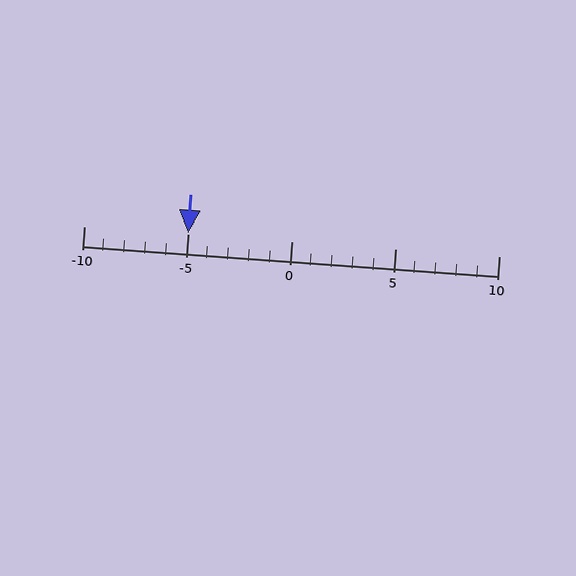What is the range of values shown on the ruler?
The ruler shows values from -10 to 10.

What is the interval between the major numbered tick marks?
The major tick marks are spaced 5 units apart.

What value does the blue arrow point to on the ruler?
The blue arrow points to approximately -5.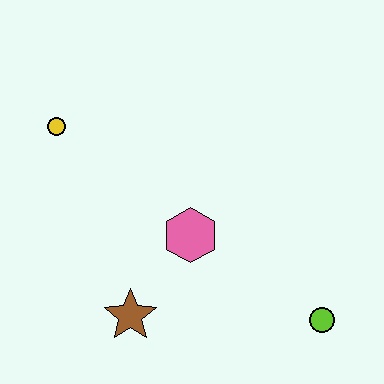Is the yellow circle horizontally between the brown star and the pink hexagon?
No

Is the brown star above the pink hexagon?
No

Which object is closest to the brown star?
The pink hexagon is closest to the brown star.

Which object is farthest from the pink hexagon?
The yellow circle is farthest from the pink hexagon.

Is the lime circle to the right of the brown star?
Yes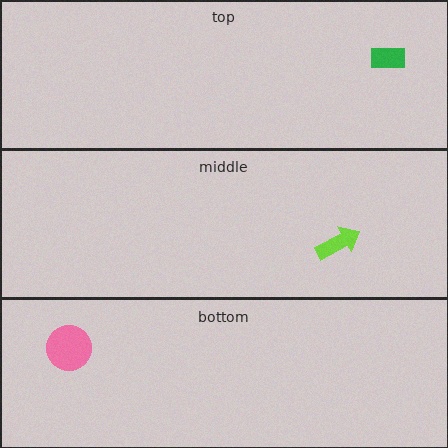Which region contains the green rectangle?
The top region.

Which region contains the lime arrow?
The middle region.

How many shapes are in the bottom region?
1.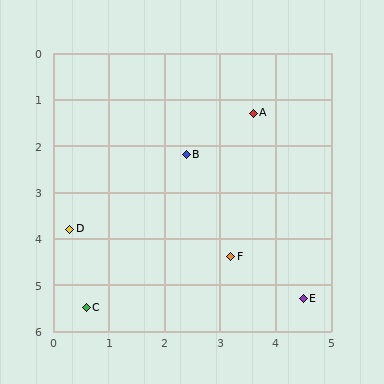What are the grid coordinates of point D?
Point D is at approximately (0.3, 3.8).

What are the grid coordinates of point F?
Point F is at approximately (3.2, 4.4).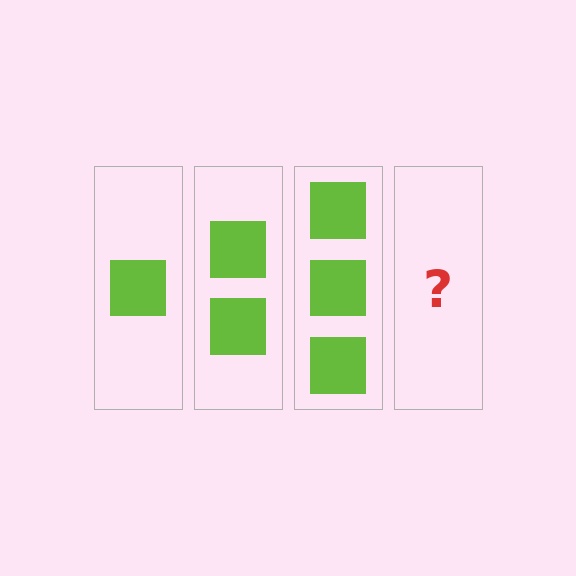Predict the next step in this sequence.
The next step is 4 squares.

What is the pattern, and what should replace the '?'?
The pattern is that each step adds one more square. The '?' should be 4 squares.